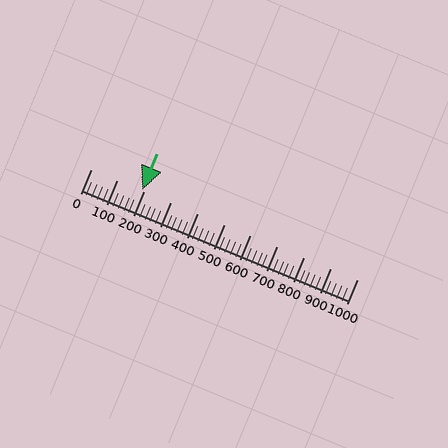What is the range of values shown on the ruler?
The ruler shows values from 0 to 1000.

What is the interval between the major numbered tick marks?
The major tick marks are spaced 100 units apart.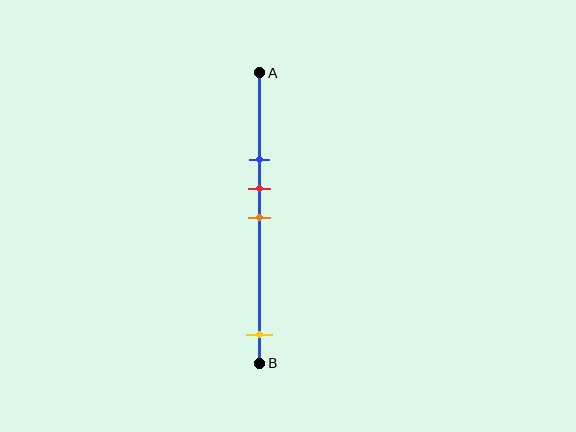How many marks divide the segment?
There are 4 marks dividing the segment.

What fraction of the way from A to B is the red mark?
The red mark is approximately 40% (0.4) of the way from A to B.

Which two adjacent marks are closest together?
The red and orange marks are the closest adjacent pair.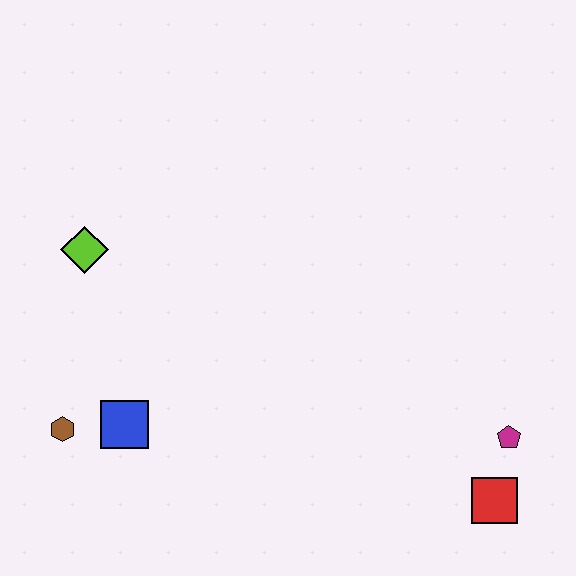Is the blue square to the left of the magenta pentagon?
Yes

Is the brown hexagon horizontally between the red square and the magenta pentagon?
No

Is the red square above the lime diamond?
No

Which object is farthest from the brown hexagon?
The magenta pentagon is farthest from the brown hexagon.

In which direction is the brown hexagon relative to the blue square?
The brown hexagon is to the left of the blue square.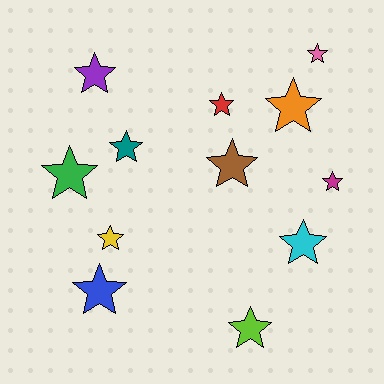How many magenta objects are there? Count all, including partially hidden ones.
There is 1 magenta object.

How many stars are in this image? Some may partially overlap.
There are 12 stars.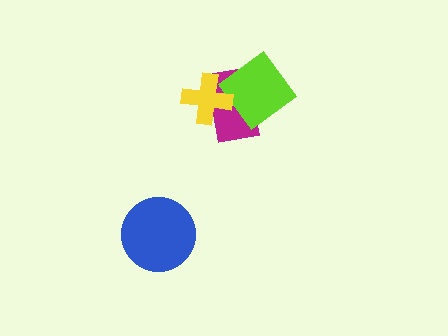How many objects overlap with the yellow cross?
1 object overlaps with the yellow cross.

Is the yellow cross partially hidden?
No, no other shape covers it.